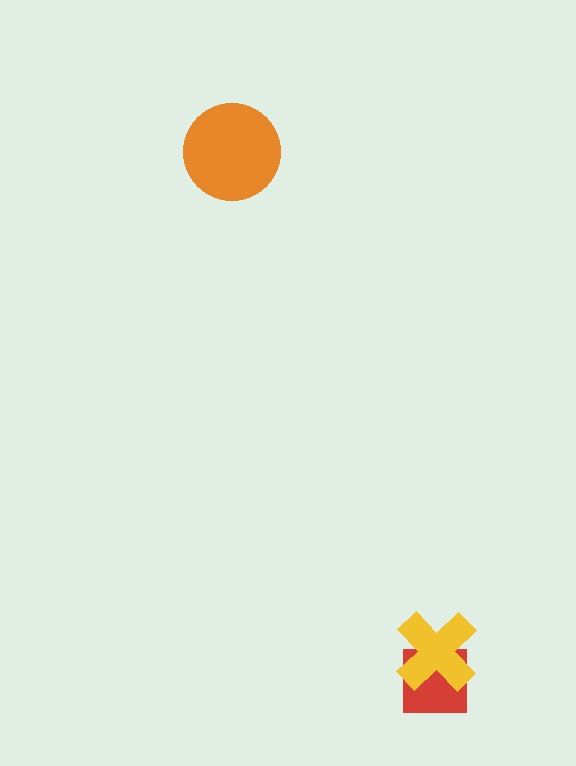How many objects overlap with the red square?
1 object overlaps with the red square.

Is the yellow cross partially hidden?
No, no other shape covers it.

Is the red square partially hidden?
Yes, it is partially covered by another shape.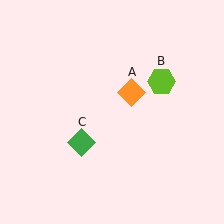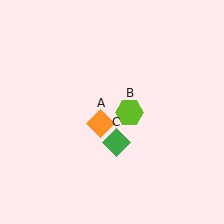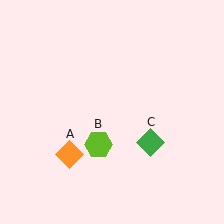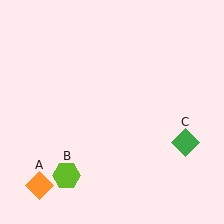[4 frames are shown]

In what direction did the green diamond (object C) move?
The green diamond (object C) moved right.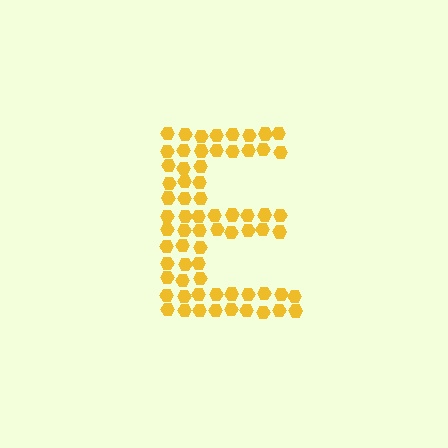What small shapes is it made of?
It is made of small hexagons.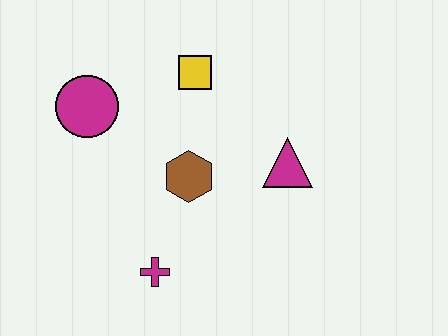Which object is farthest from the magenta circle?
The magenta triangle is farthest from the magenta circle.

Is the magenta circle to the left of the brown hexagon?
Yes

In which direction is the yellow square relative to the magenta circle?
The yellow square is to the right of the magenta circle.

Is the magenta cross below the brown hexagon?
Yes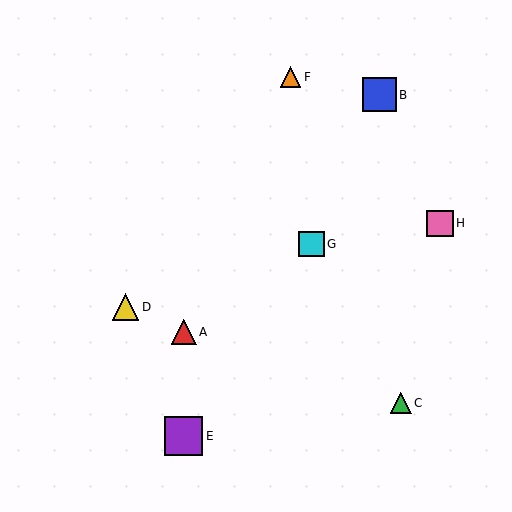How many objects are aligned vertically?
2 objects (A, E) are aligned vertically.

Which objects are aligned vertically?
Objects A, E are aligned vertically.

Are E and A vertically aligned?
Yes, both are at x≈184.